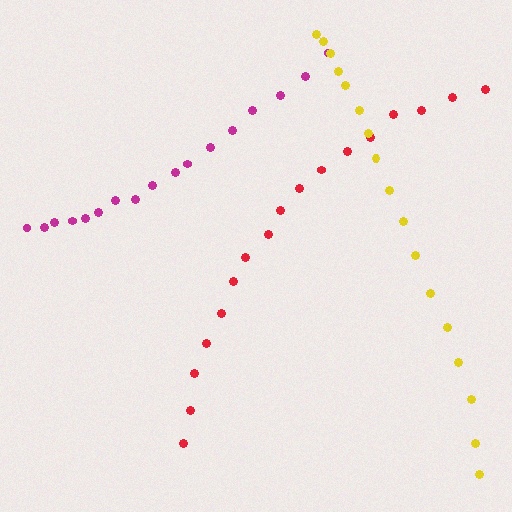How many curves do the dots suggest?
There are 3 distinct paths.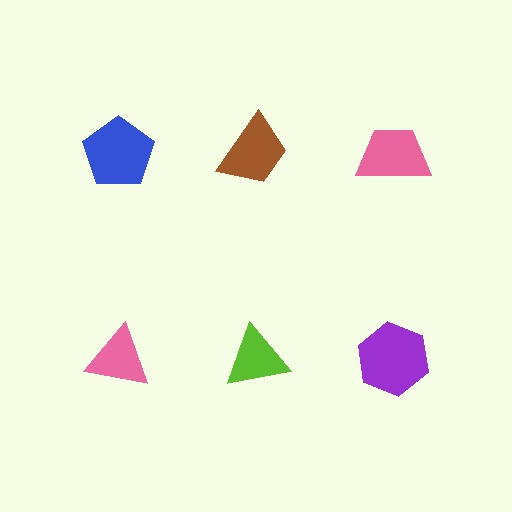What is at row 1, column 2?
A brown trapezoid.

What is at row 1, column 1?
A blue pentagon.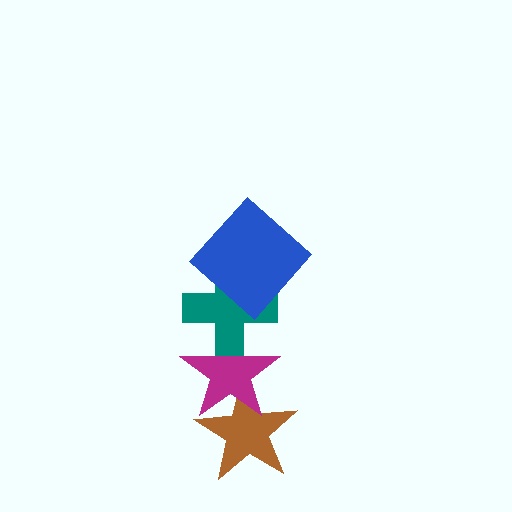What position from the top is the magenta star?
The magenta star is 3rd from the top.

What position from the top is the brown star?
The brown star is 4th from the top.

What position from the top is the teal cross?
The teal cross is 2nd from the top.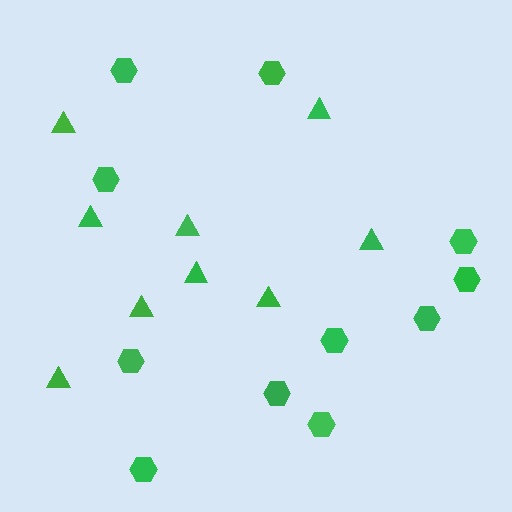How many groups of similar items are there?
There are 2 groups: one group of triangles (9) and one group of hexagons (11).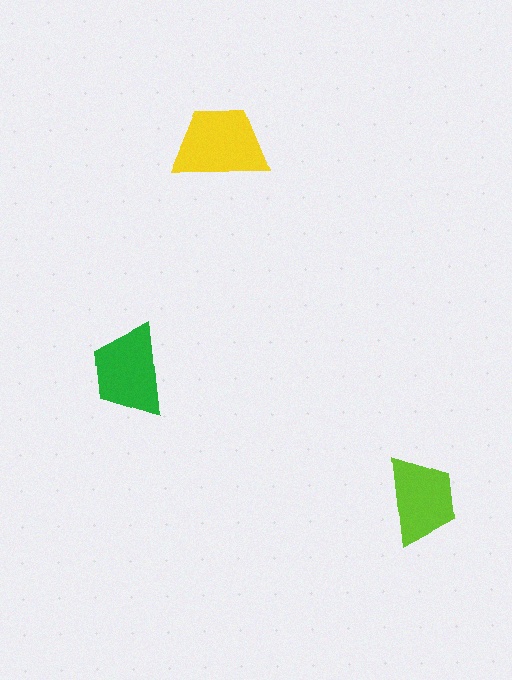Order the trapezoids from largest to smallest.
the yellow one, the green one, the lime one.